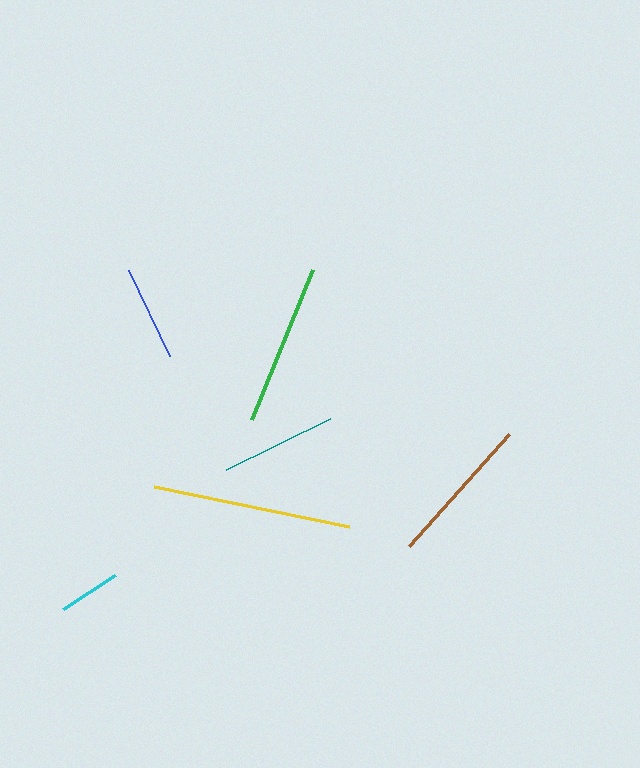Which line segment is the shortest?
The cyan line is the shortest at approximately 62 pixels.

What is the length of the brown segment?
The brown segment is approximately 150 pixels long.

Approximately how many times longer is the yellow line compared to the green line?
The yellow line is approximately 1.2 times the length of the green line.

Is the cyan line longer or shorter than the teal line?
The teal line is longer than the cyan line.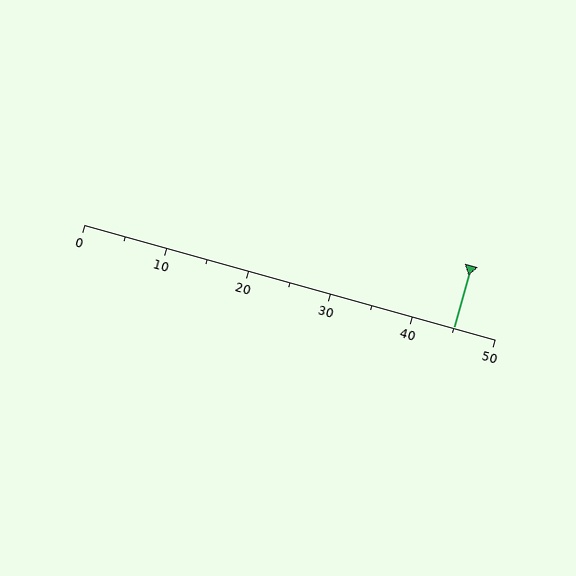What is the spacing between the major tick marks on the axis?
The major ticks are spaced 10 apart.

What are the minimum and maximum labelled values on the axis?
The axis runs from 0 to 50.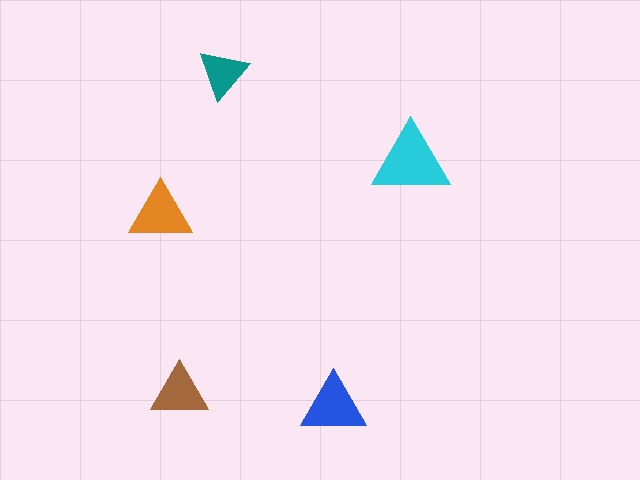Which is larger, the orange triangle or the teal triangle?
The orange one.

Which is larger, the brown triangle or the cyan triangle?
The cyan one.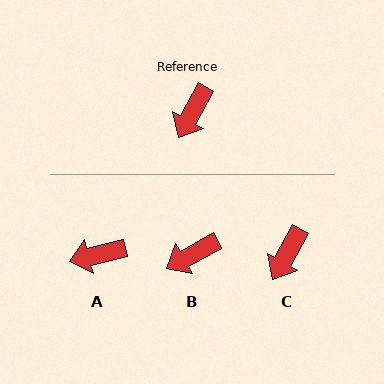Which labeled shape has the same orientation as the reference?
C.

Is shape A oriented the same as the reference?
No, it is off by about 48 degrees.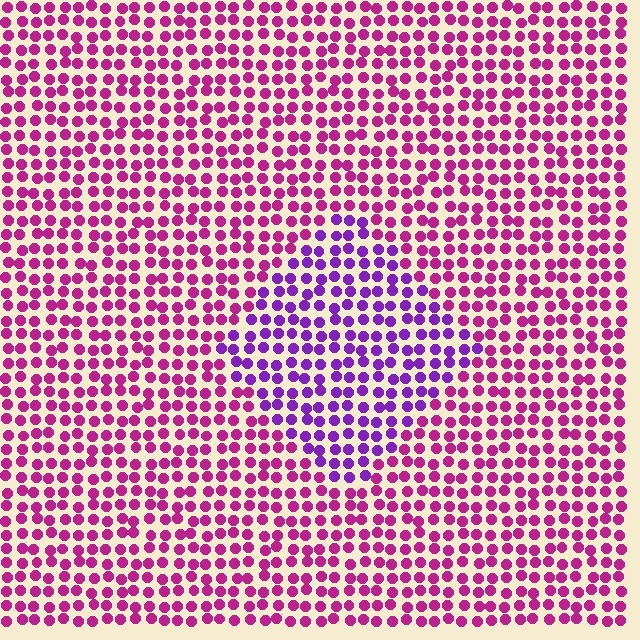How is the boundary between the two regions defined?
The boundary is defined purely by a slight shift in hue (about 40 degrees). Spacing, size, and orientation are identical on both sides.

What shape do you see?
I see a diamond.